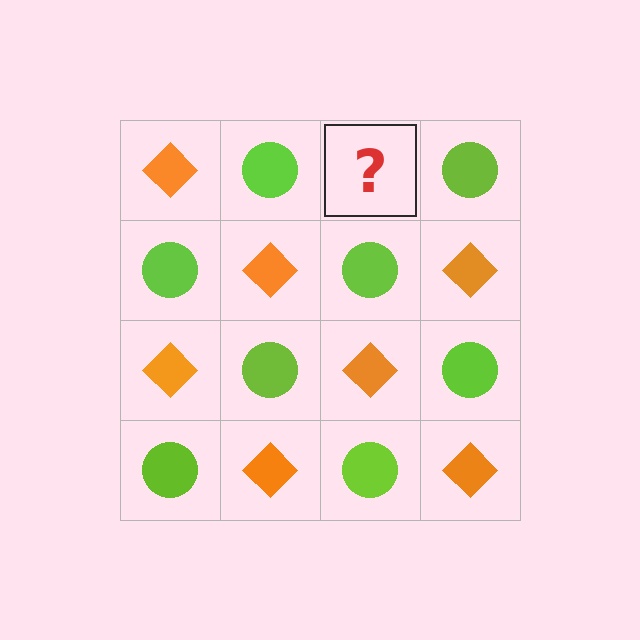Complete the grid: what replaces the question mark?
The question mark should be replaced with an orange diamond.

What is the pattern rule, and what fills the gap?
The rule is that it alternates orange diamond and lime circle in a checkerboard pattern. The gap should be filled with an orange diamond.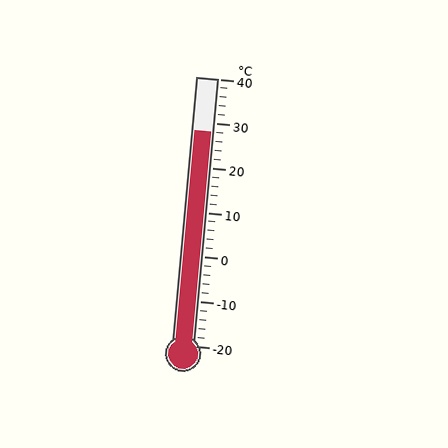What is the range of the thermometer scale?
The thermometer scale ranges from -20°C to 40°C.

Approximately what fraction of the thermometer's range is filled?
The thermometer is filled to approximately 80% of its range.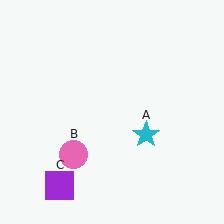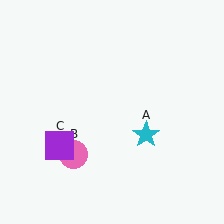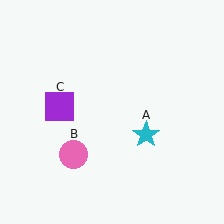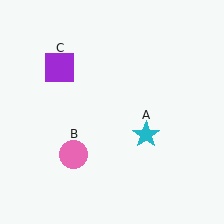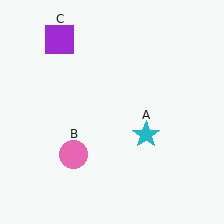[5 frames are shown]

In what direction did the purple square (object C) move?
The purple square (object C) moved up.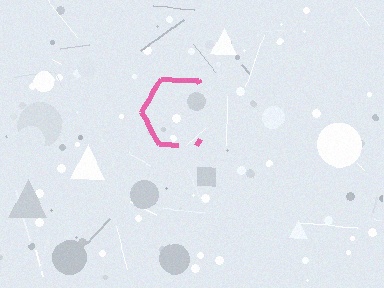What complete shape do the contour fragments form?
The contour fragments form a hexagon.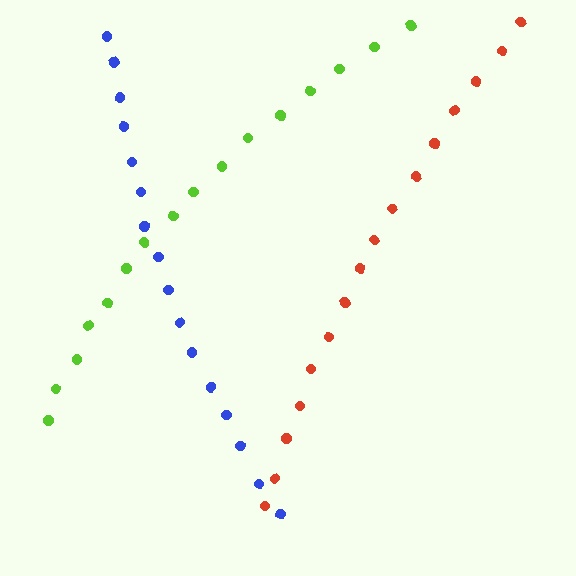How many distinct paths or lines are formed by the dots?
There are 3 distinct paths.